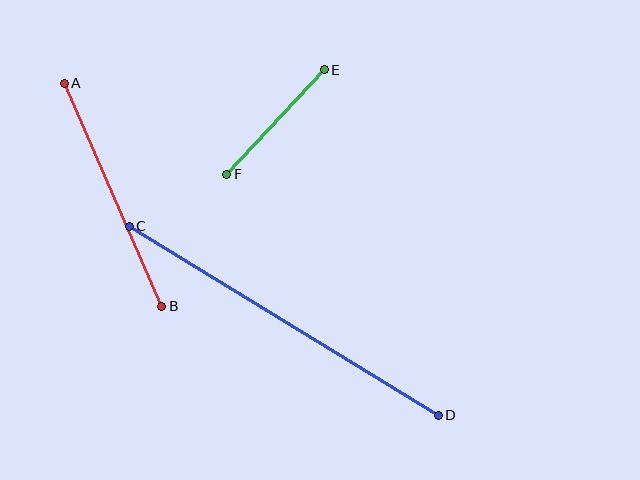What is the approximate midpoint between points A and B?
The midpoint is at approximately (113, 195) pixels.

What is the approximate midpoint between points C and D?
The midpoint is at approximately (284, 321) pixels.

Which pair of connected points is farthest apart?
Points C and D are farthest apart.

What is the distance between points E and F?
The distance is approximately 143 pixels.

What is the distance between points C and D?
The distance is approximately 362 pixels.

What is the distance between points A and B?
The distance is approximately 243 pixels.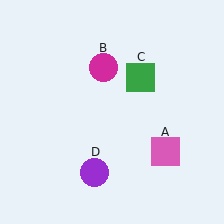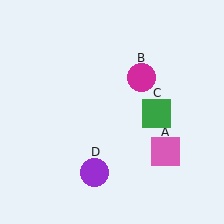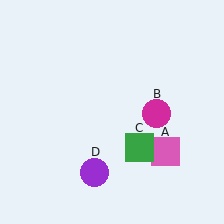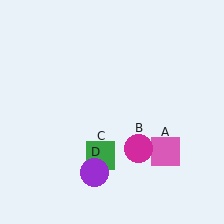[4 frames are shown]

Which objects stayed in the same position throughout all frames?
Pink square (object A) and purple circle (object D) remained stationary.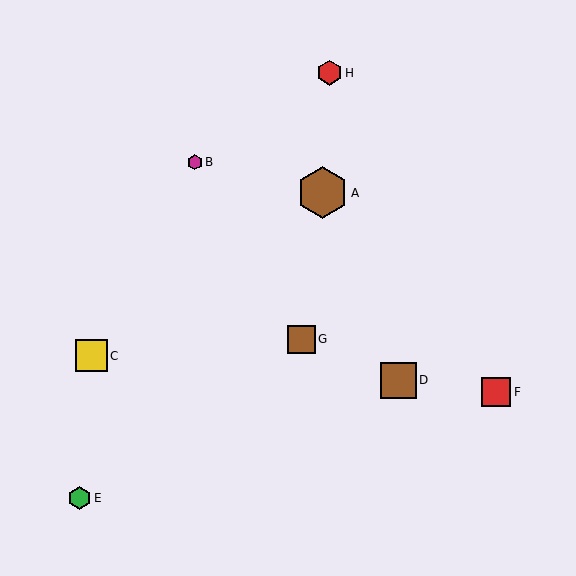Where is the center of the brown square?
The center of the brown square is at (398, 380).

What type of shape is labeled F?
Shape F is a red square.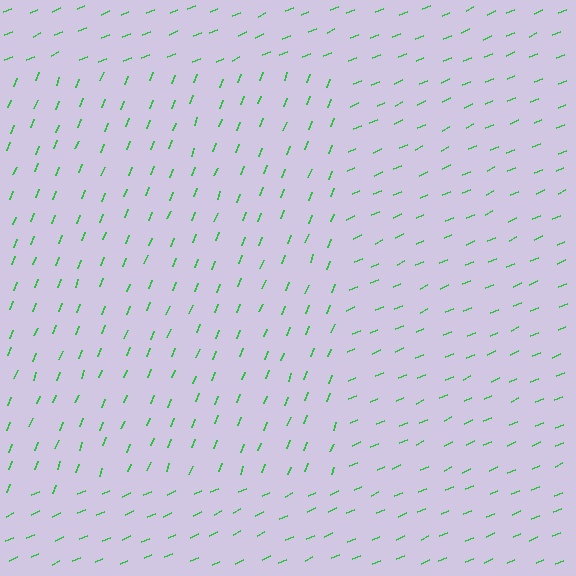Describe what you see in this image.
The image is filled with small green line segments. A rectangle region in the image has lines oriented differently from the surrounding lines, creating a visible texture boundary.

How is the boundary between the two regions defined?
The boundary is defined purely by a change in line orientation (approximately 45 degrees difference). All lines are the same color and thickness.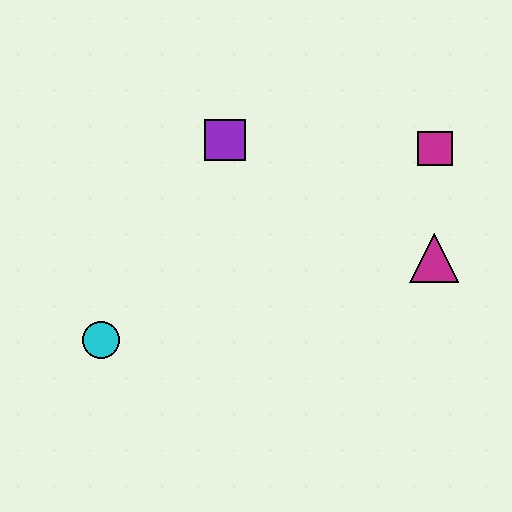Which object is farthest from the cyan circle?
The magenta square is farthest from the cyan circle.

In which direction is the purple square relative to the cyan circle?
The purple square is above the cyan circle.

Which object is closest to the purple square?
The magenta square is closest to the purple square.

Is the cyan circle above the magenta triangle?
No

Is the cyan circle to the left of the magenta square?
Yes